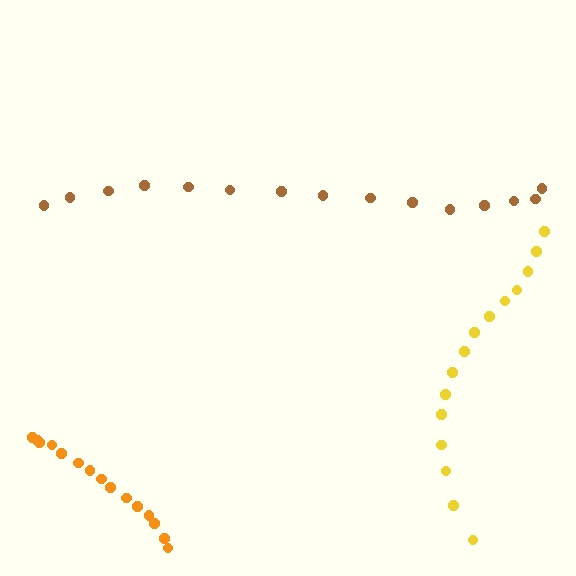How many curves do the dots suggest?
There are 3 distinct paths.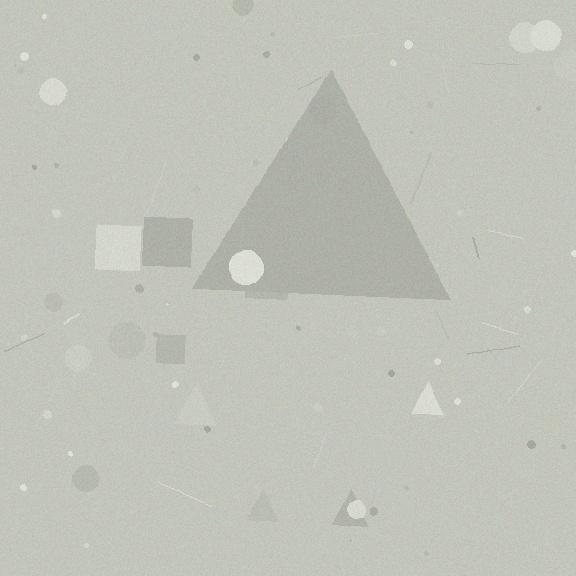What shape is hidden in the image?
A triangle is hidden in the image.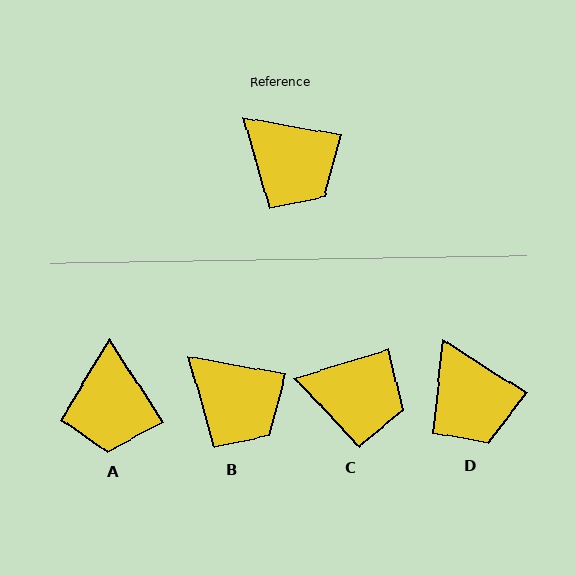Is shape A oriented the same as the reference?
No, it is off by about 47 degrees.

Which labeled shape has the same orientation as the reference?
B.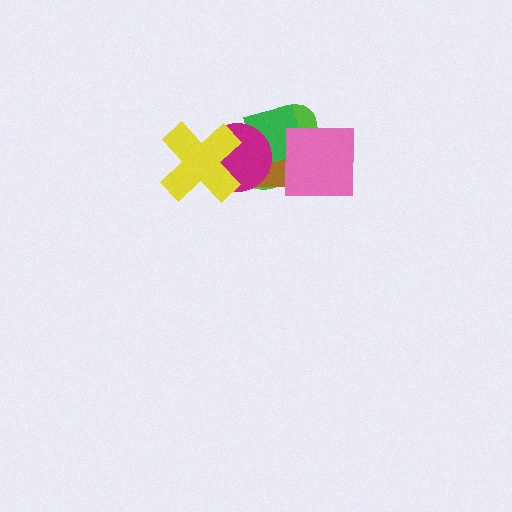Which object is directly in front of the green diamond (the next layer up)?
The pink square is directly in front of the green diamond.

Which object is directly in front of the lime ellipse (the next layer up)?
The brown square is directly in front of the lime ellipse.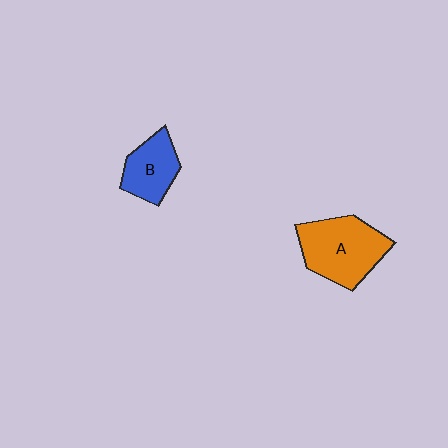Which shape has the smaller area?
Shape B (blue).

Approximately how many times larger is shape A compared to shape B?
Approximately 1.6 times.